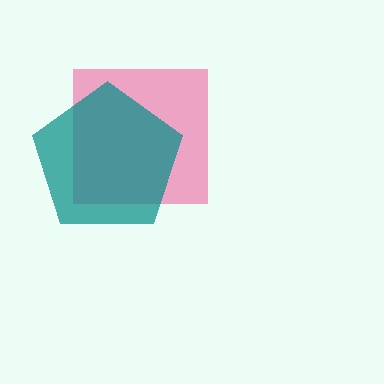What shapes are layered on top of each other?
The layered shapes are: a pink square, a teal pentagon.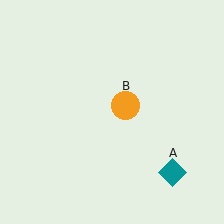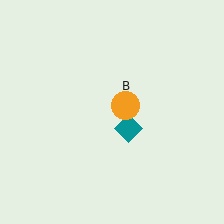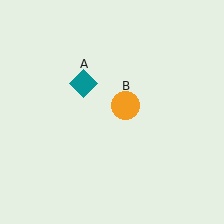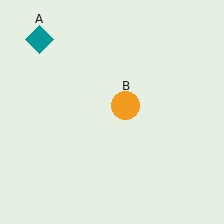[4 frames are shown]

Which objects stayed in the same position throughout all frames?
Orange circle (object B) remained stationary.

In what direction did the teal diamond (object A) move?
The teal diamond (object A) moved up and to the left.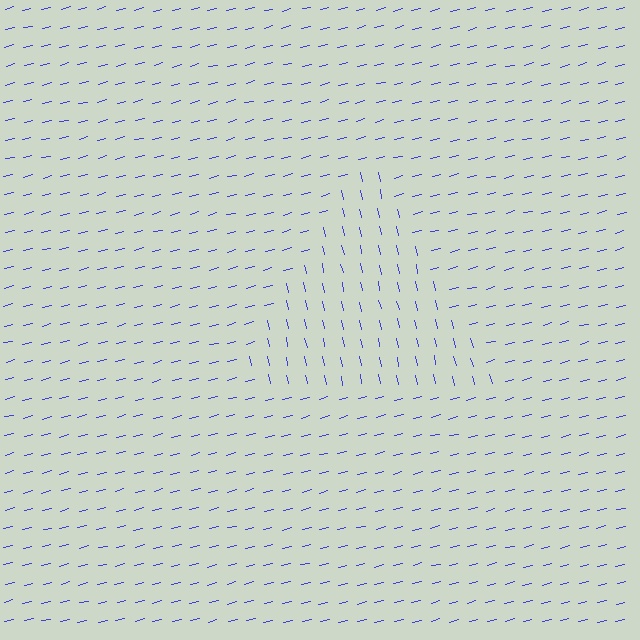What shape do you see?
I see a triangle.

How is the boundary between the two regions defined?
The boundary is defined purely by a change in line orientation (approximately 89 degrees difference). All lines are the same color and thickness.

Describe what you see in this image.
The image is filled with small blue line segments. A triangle region in the image has lines oriented differently from the surrounding lines, creating a visible texture boundary.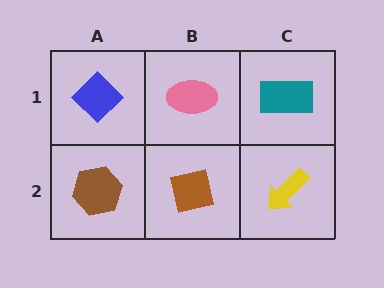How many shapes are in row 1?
3 shapes.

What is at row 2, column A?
A brown hexagon.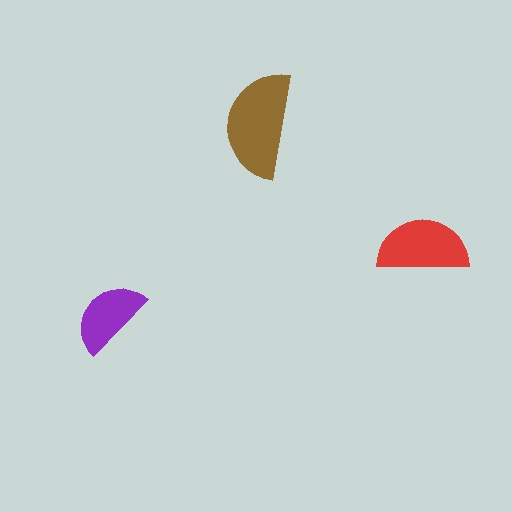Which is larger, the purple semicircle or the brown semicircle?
The brown one.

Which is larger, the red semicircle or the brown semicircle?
The brown one.